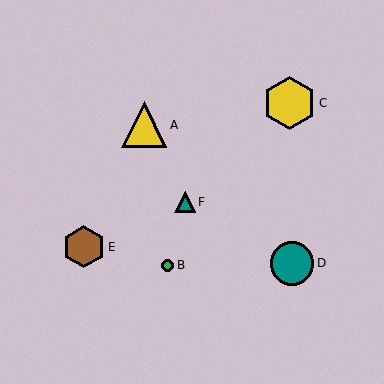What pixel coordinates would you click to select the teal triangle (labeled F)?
Click at (185, 202) to select the teal triangle F.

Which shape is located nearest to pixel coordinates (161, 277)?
The green circle (labeled B) at (168, 265) is nearest to that location.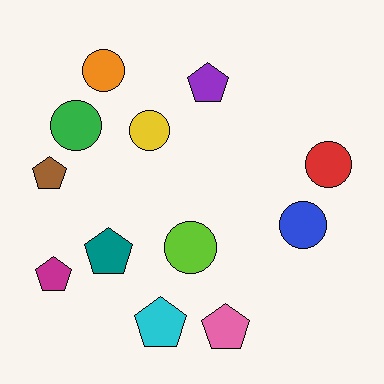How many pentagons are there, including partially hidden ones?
There are 6 pentagons.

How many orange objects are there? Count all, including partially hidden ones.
There is 1 orange object.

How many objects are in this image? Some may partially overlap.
There are 12 objects.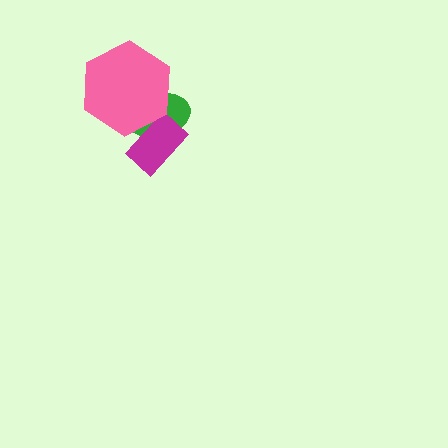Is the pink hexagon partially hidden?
No, no other shape covers it.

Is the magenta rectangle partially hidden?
Yes, it is partially covered by another shape.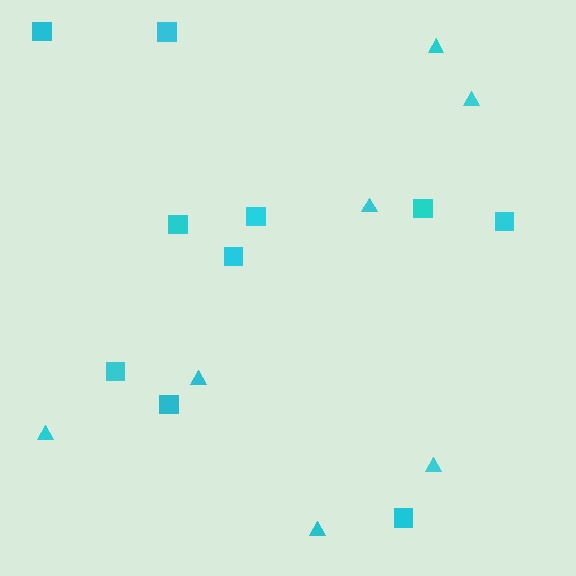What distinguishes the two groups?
There are 2 groups: one group of squares (10) and one group of triangles (7).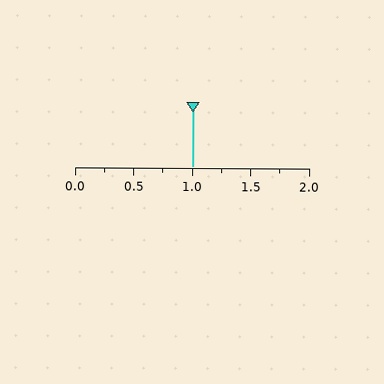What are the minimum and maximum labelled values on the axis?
The axis runs from 0.0 to 2.0.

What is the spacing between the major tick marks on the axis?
The major ticks are spaced 0.5 apart.